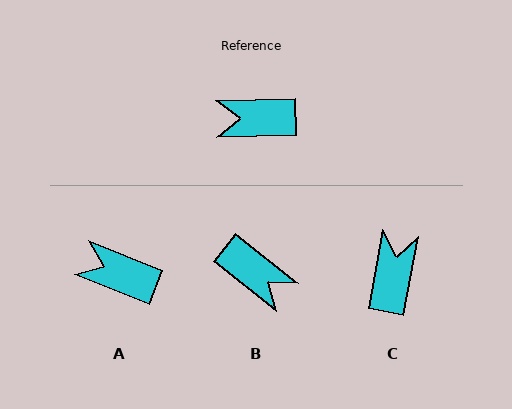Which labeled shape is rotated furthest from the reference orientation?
B, about 140 degrees away.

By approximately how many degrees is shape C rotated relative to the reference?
Approximately 102 degrees clockwise.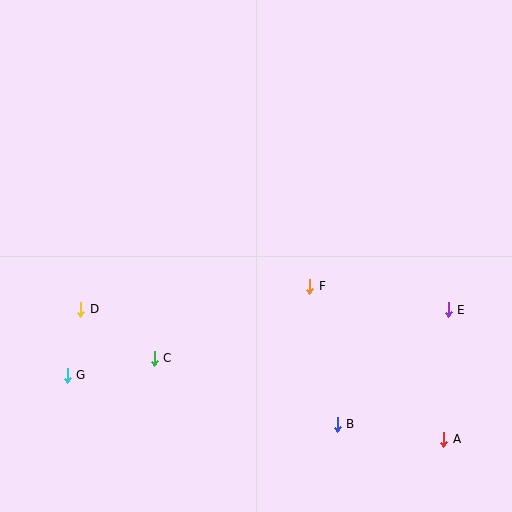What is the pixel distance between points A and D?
The distance between A and D is 385 pixels.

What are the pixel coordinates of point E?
Point E is at (448, 310).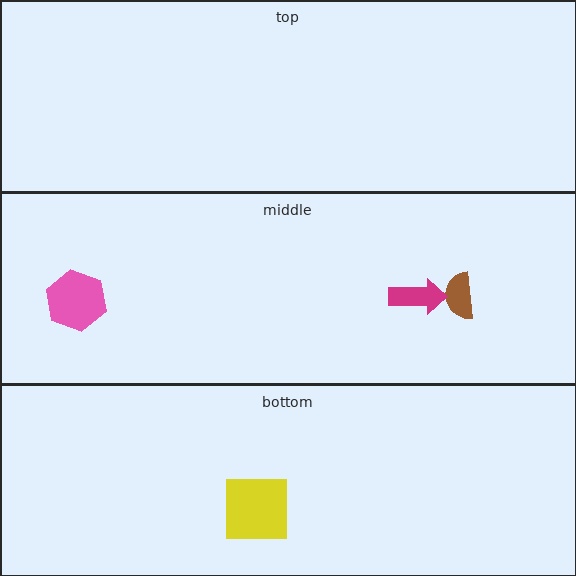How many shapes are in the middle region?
3.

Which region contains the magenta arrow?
The middle region.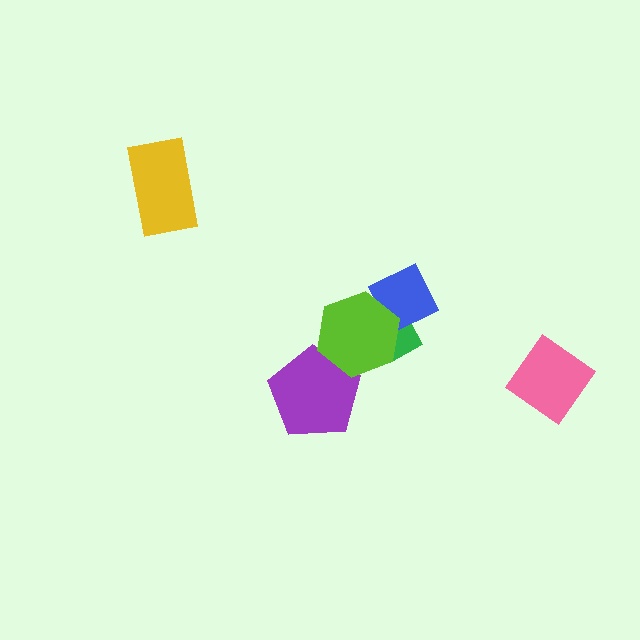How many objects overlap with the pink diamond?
0 objects overlap with the pink diamond.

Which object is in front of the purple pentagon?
The lime hexagon is in front of the purple pentagon.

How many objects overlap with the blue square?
2 objects overlap with the blue square.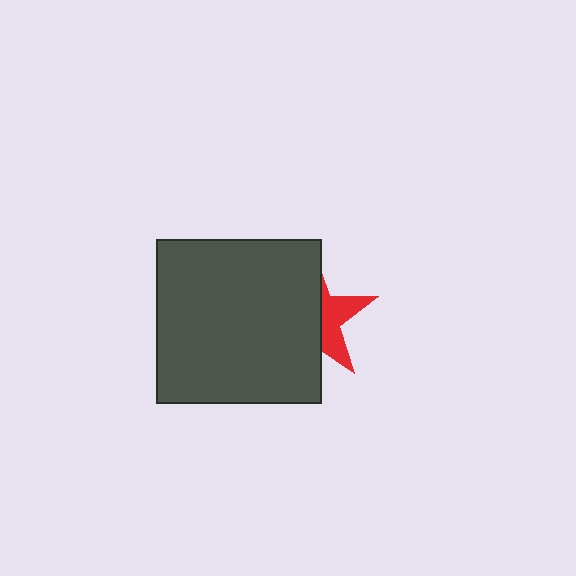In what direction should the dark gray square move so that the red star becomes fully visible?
The dark gray square should move left. That is the shortest direction to clear the overlap and leave the red star fully visible.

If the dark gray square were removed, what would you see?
You would see the complete red star.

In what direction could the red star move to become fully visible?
The red star could move right. That would shift it out from behind the dark gray square entirely.